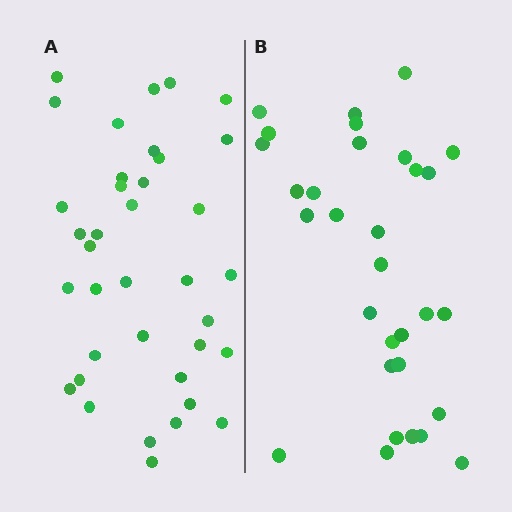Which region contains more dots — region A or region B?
Region A (the left region) has more dots.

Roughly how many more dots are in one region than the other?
Region A has about 6 more dots than region B.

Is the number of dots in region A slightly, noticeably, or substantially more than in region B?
Region A has only slightly more — the two regions are fairly close. The ratio is roughly 1.2 to 1.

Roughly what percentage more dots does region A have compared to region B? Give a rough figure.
About 20% more.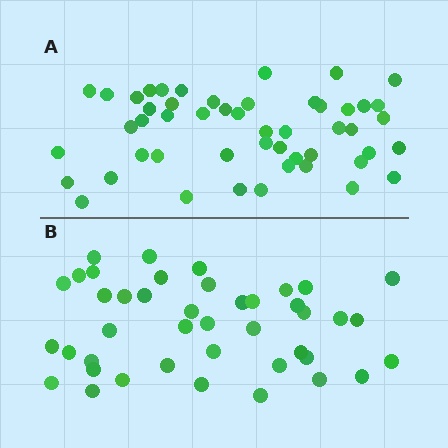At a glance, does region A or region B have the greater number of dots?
Region A (the top region) has more dots.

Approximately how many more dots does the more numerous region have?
Region A has roughly 8 or so more dots than region B.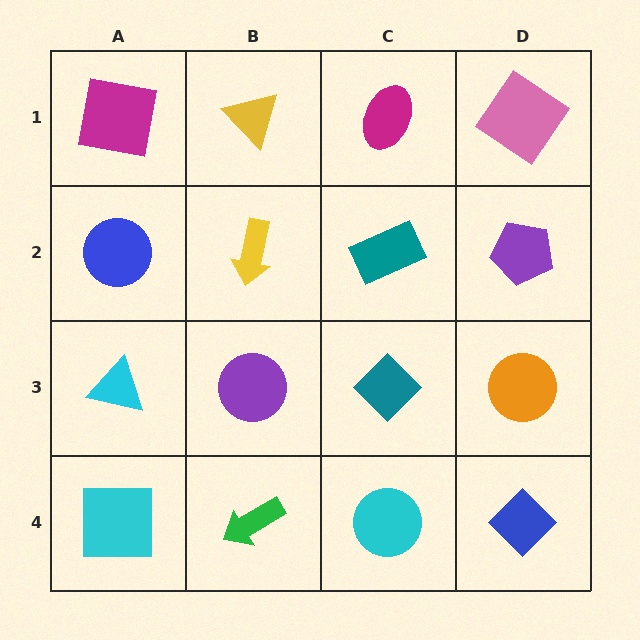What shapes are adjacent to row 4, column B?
A purple circle (row 3, column B), a cyan square (row 4, column A), a cyan circle (row 4, column C).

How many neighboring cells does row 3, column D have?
3.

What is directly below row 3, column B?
A green arrow.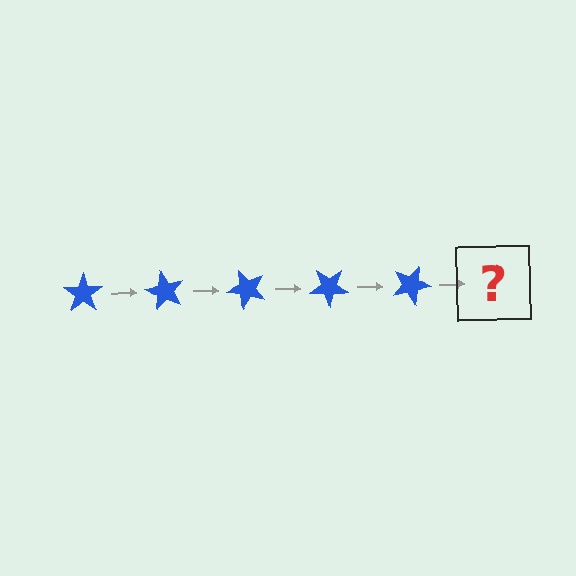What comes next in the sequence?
The next element should be a blue star rotated 300 degrees.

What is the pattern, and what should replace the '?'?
The pattern is that the star rotates 60 degrees each step. The '?' should be a blue star rotated 300 degrees.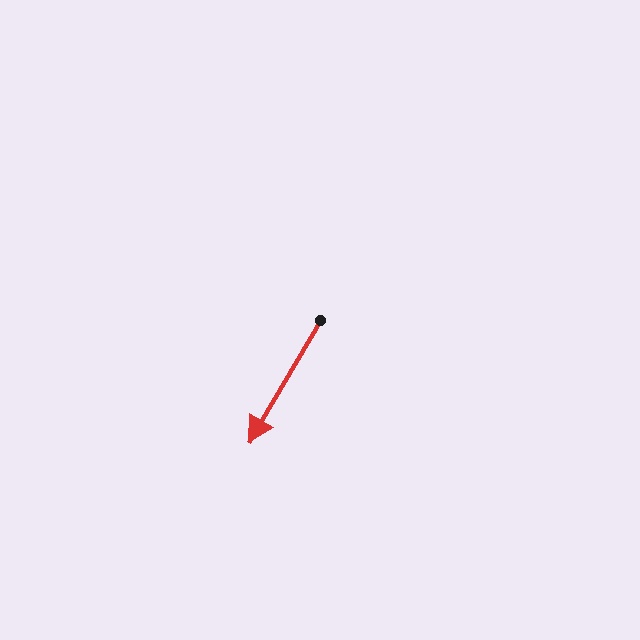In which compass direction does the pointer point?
Southwest.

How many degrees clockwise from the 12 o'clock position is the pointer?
Approximately 210 degrees.